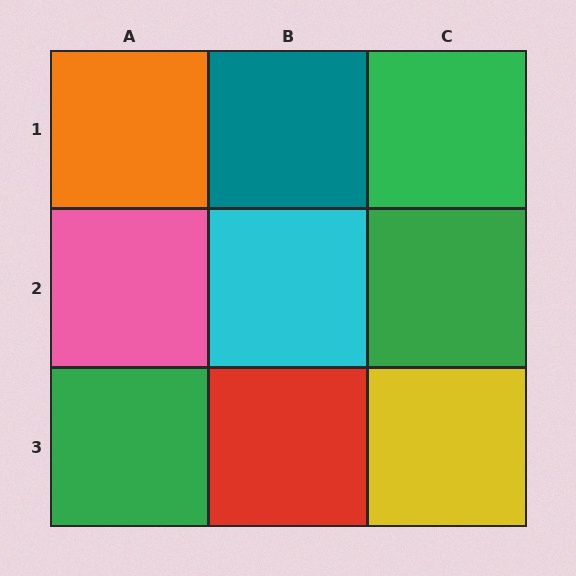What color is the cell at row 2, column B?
Cyan.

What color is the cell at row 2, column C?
Green.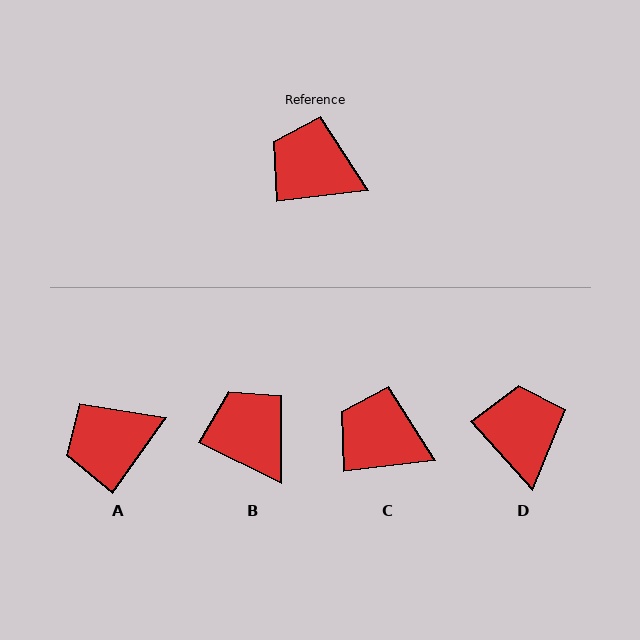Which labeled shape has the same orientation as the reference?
C.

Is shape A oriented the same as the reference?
No, it is off by about 48 degrees.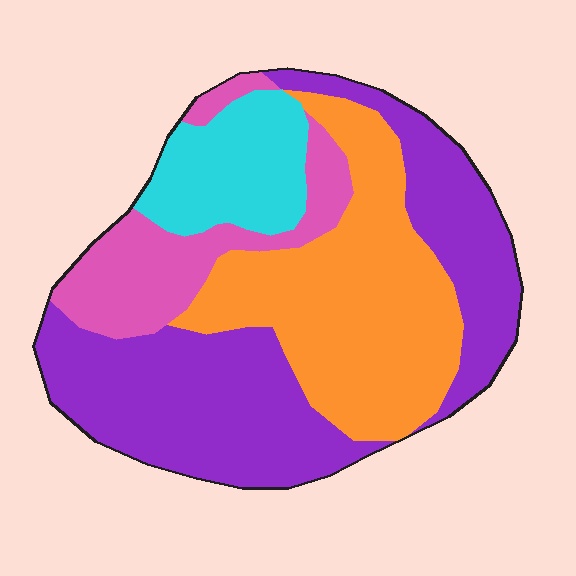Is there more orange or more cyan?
Orange.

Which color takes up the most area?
Purple, at roughly 40%.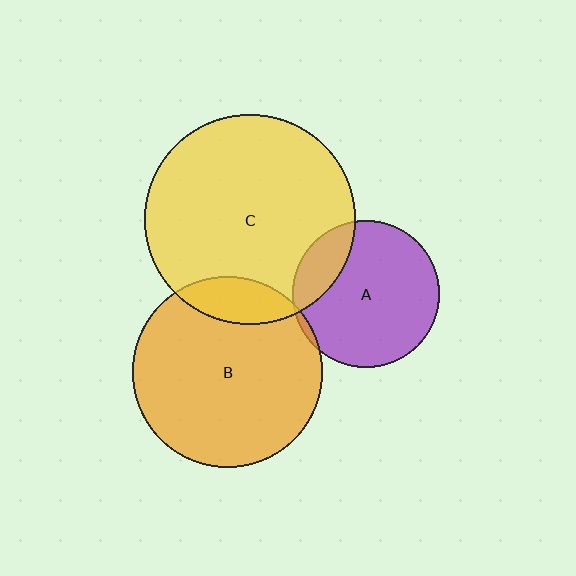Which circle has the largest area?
Circle C (yellow).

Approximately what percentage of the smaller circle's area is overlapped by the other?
Approximately 15%.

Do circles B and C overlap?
Yes.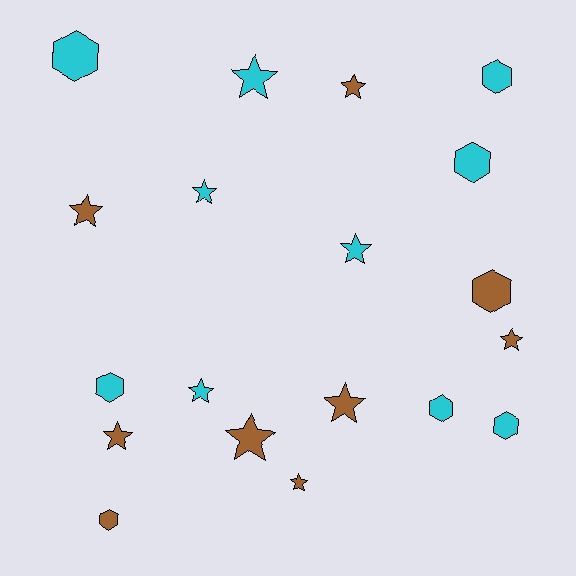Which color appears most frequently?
Cyan, with 10 objects.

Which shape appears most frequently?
Star, with 11 objects.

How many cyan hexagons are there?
There are 6 cyan hexagons.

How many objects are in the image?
There are 19 objects.